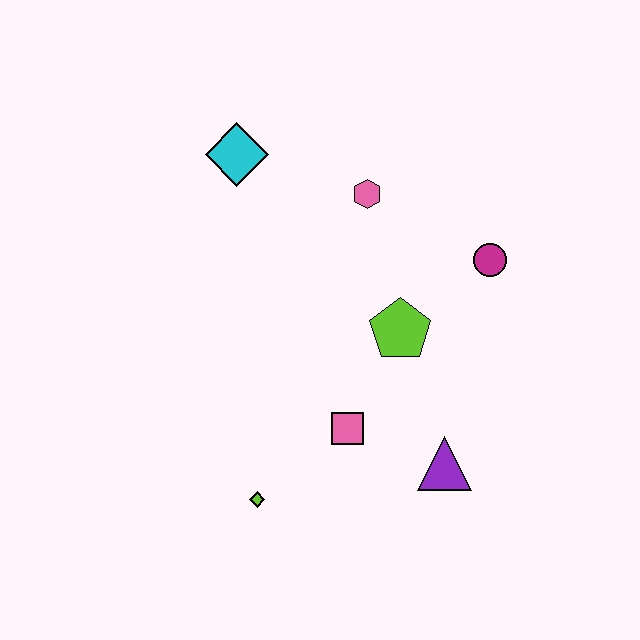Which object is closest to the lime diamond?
The pink square is closest to the lime diamond.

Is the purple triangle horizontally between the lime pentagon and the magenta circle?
Yes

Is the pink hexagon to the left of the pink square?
No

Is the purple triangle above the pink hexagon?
No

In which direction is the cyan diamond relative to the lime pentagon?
The cyan diamond is above the lime pentagon.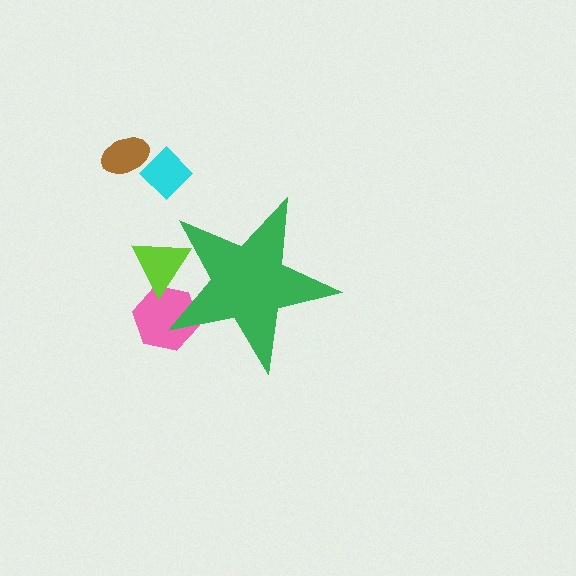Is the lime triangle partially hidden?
Yes, the lime triangle is partially hidden behind the green star.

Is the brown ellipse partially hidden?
No, the brown ellipse is fully visible.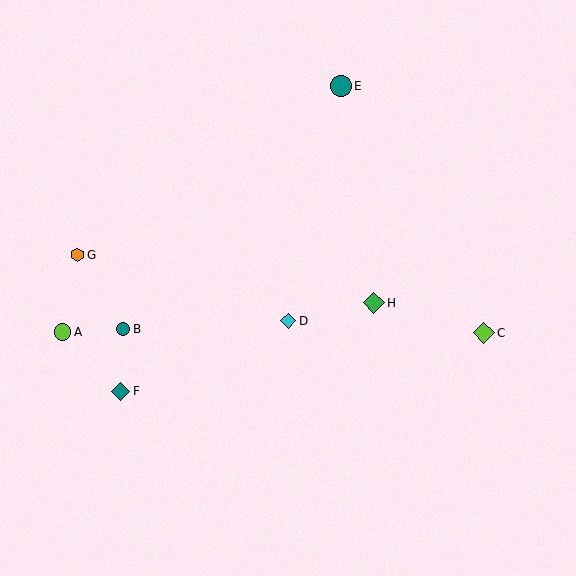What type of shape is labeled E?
Shape E is a teal circle.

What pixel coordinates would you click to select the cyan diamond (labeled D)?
Click at (288, 321) to select the cyan diamond D.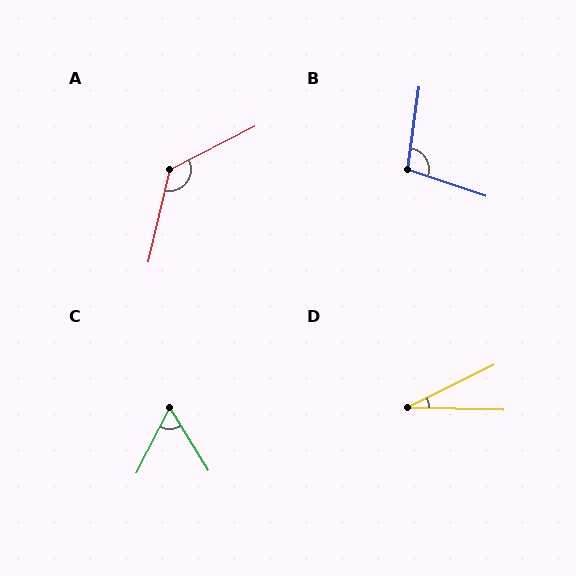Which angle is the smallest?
D, at approximately 28 degrees.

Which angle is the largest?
A, at approximately 130 degrees.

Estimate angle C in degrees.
Approximately 58 degrees.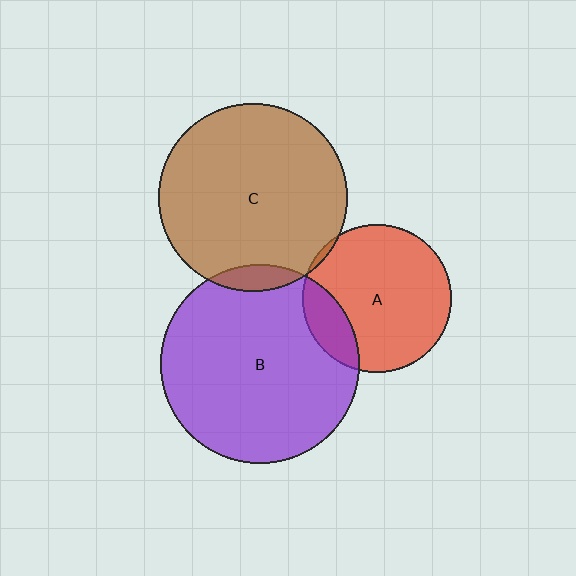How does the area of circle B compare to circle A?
Approximately 1.8 times.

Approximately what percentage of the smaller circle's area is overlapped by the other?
Approximately 15%.